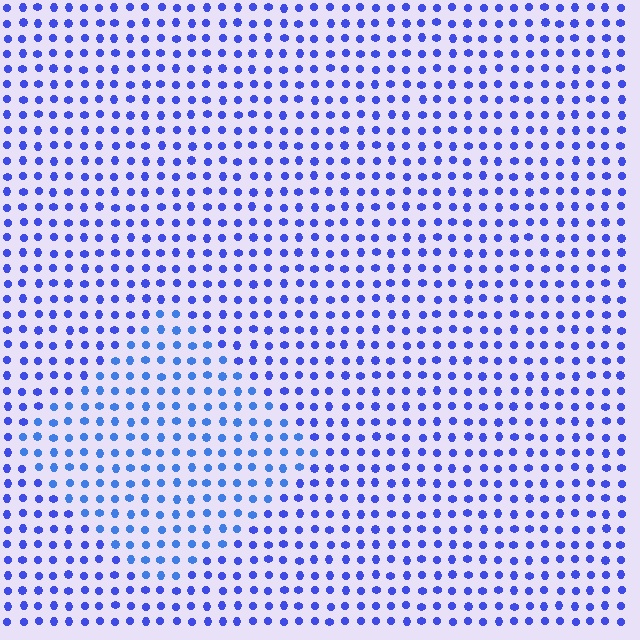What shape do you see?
I see a diamond.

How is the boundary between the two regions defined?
The boundary is defined purely by a slight shift in hue (about 19 degrees). Spacing, size, and orientation are identical on both sides.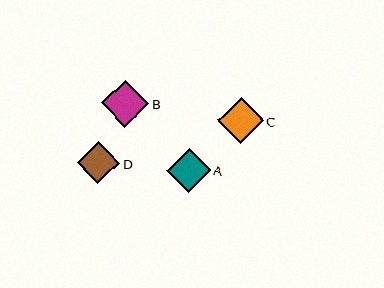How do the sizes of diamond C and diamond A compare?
Diamond C and diamond A are approximately the same size.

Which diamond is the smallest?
Diamond D is the smallest with a size of approximately 42 pixels.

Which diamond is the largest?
Diamond B is the largest with a size of approximately 47 pixels.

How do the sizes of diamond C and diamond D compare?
Diamond C and diamond D are approximately the same size.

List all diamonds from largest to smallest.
From largest to smallest: B, C, A, D.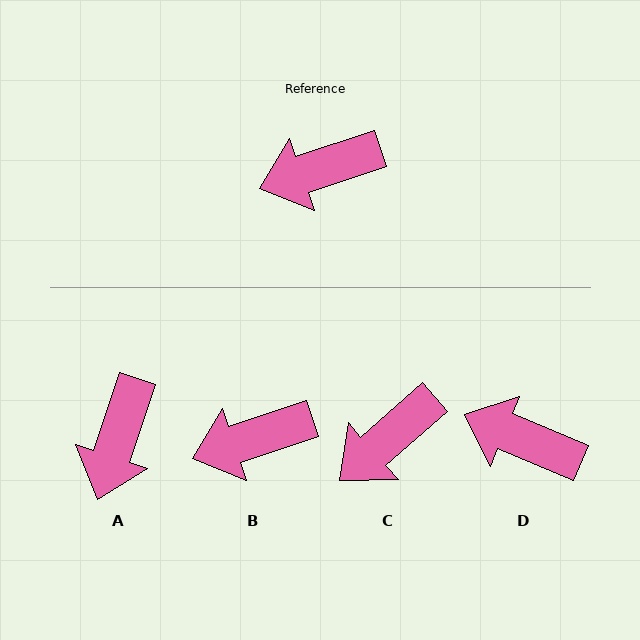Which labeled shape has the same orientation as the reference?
B.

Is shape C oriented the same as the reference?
No, it is off by about 23 degrees.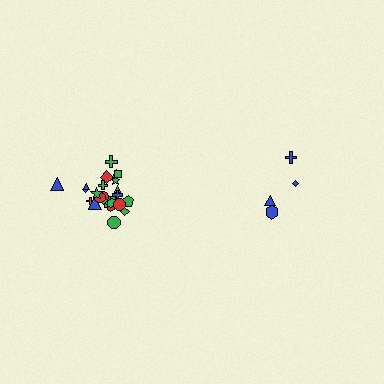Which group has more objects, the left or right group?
The left group.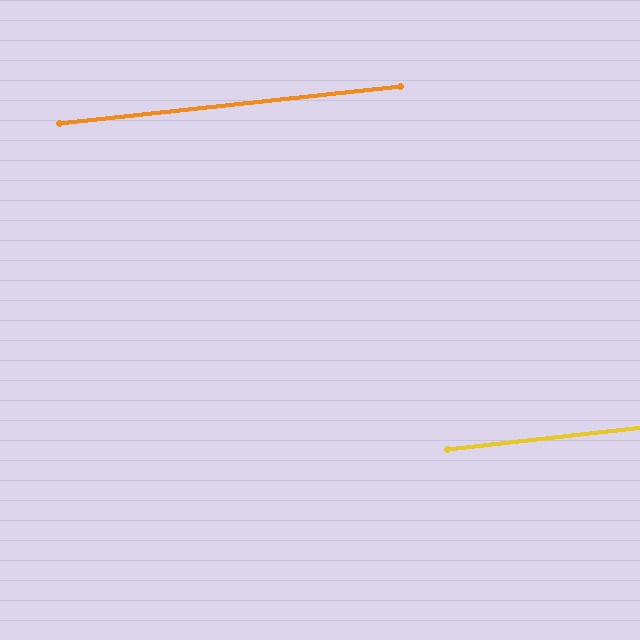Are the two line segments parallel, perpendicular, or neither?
Parallel — their directions differ by only 0.0°.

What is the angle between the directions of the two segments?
Approximately 0 degrees.